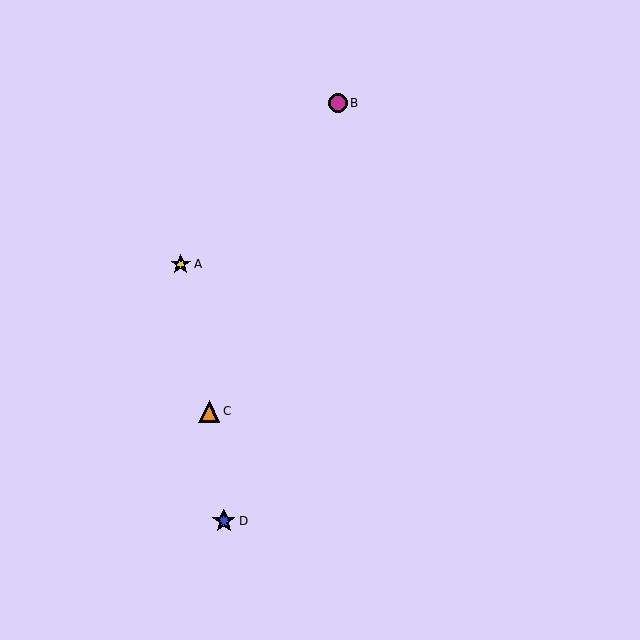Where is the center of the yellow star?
The center of the yellow star is at (181, 264).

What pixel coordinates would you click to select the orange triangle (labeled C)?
Click at (209, 411) to select the orange triangle C.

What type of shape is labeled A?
Shape A is a yellow star.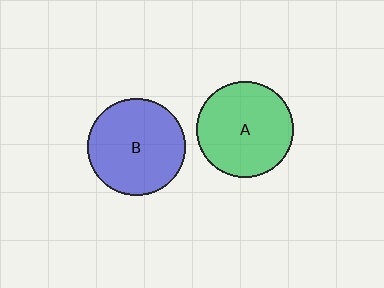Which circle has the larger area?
Circle B (blue).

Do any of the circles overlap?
No, none of the circles overlap.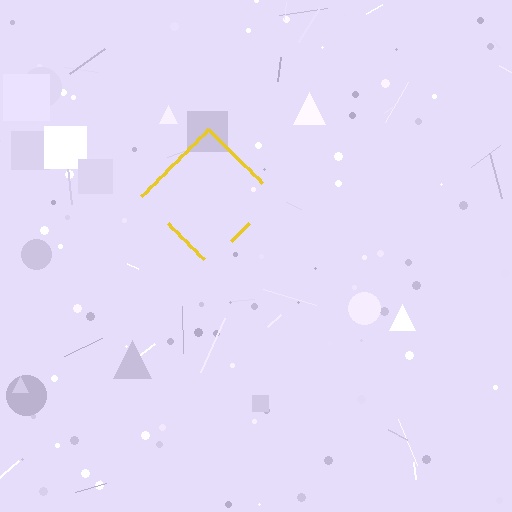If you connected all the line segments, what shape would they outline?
They would outline a diamond.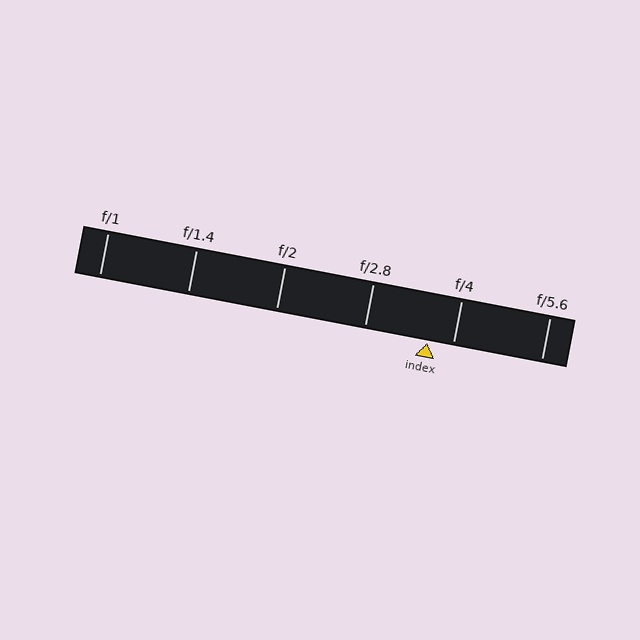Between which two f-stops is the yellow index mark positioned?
The index mark is between f/2.8 and f/4.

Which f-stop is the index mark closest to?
The index mark is closest to f/4.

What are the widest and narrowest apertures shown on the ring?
The widest aperture shown is f/1 and the narrowest is f/5.6.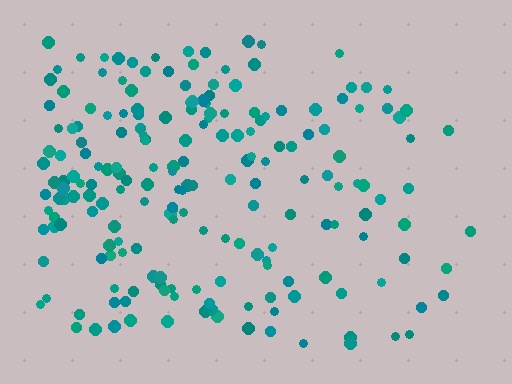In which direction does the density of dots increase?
From right to left, with the left side densest.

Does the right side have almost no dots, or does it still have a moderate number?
Still a moderate number, just noticeably fewer than the left.